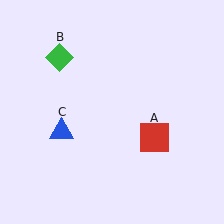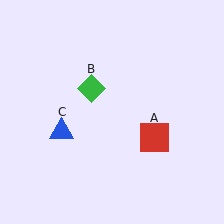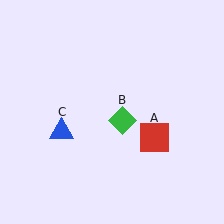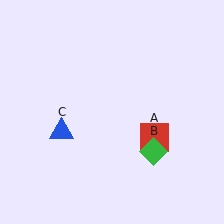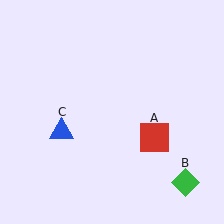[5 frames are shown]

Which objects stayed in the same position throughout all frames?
Red square (object A) and blue triangle (object C) remained stationary.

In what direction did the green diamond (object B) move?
The green diamond (object B) moved down and to the right.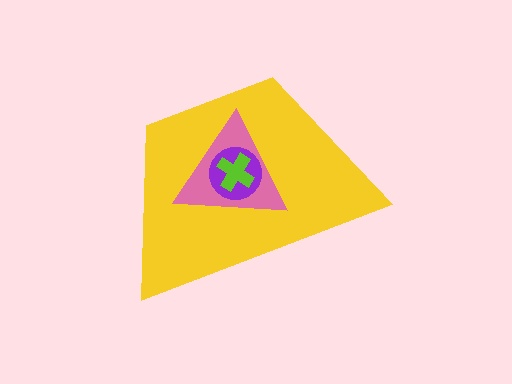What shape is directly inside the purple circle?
The lime cross.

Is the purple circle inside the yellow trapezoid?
Yes.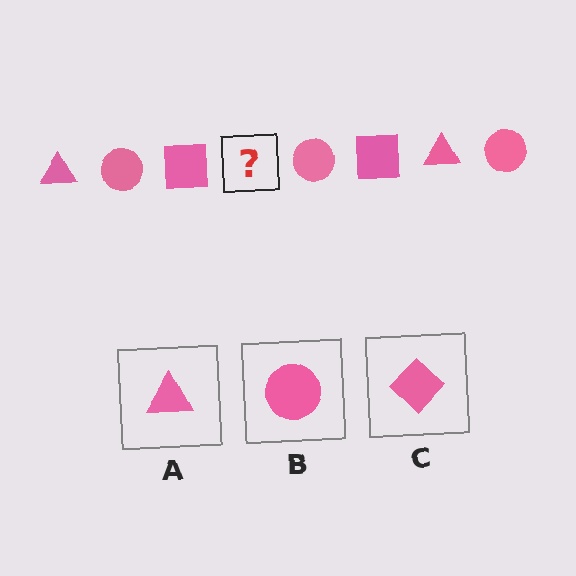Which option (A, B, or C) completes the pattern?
A.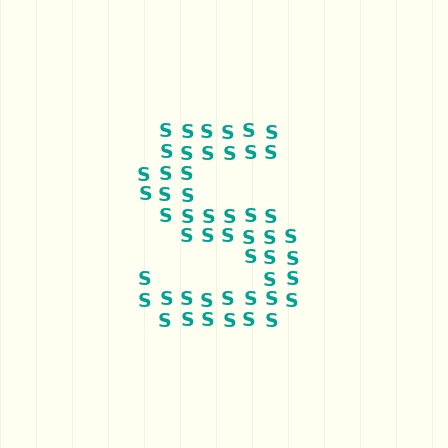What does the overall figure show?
The overall figure shows the letter S.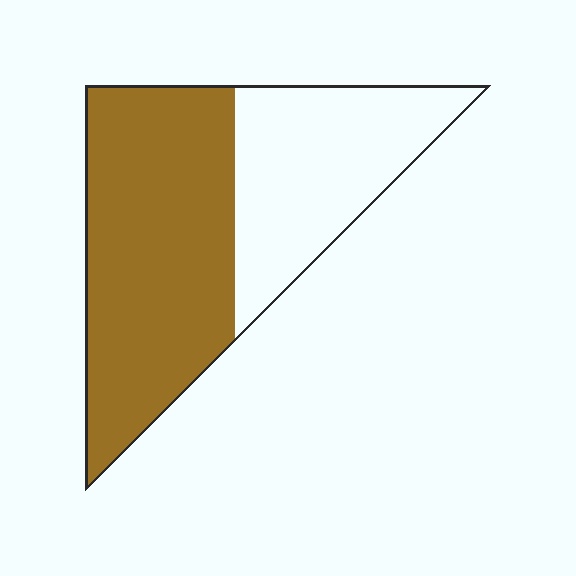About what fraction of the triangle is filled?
About three fifths (3/5).